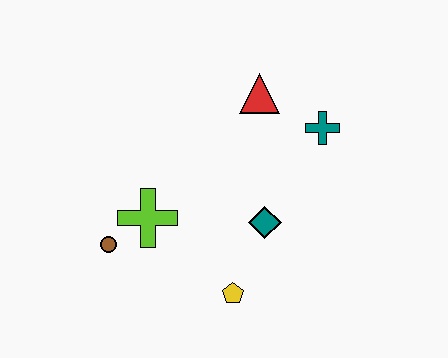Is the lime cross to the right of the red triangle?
No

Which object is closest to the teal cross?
The red triangle is closest to the teal cross.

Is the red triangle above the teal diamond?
Yes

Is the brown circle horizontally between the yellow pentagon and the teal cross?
No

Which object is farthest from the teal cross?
The brown circle is farthest from the teal cross.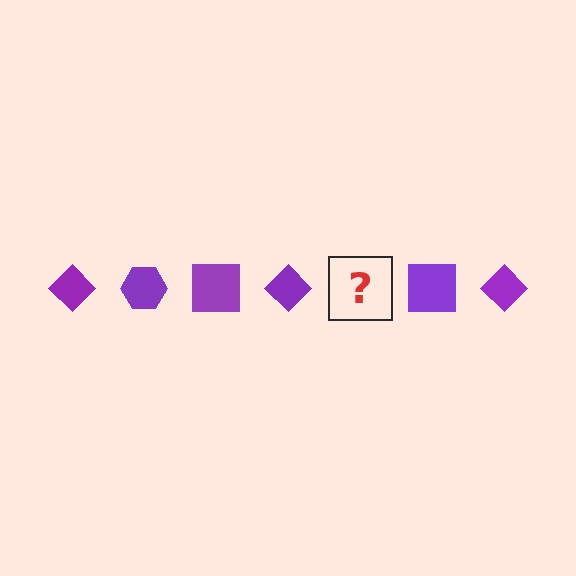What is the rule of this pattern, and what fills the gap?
The rule is that the pattern cycles through diamond, hexagon, square shapes in purple. The gap should be filled with a purple hexagon.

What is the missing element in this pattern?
The missing element is a purple hexagon.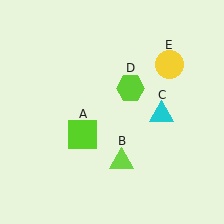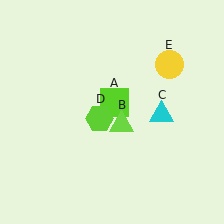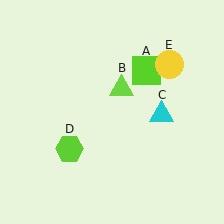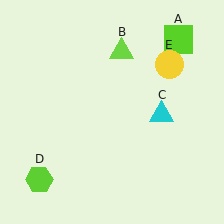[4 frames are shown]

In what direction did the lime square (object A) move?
The lime square (object A) moved up and to the right.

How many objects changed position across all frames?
3 objects changed position: lime square (object A), lime triangle (object B), lime hexagon (object D).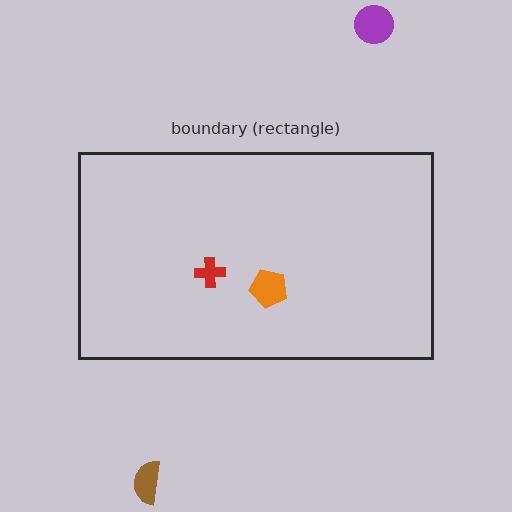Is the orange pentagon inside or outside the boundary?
Inside.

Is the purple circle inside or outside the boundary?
Outside.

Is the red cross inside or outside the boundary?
Inside.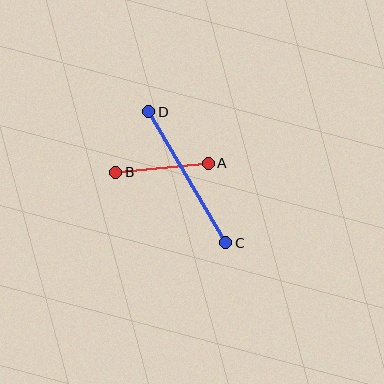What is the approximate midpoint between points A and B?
The midpoint is at approximately (162, 168) pixels.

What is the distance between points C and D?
The distance is approximately 152 pixels.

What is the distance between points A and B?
The distance is approximately 93 pixels.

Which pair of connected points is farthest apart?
Points C and D are farthest apart.